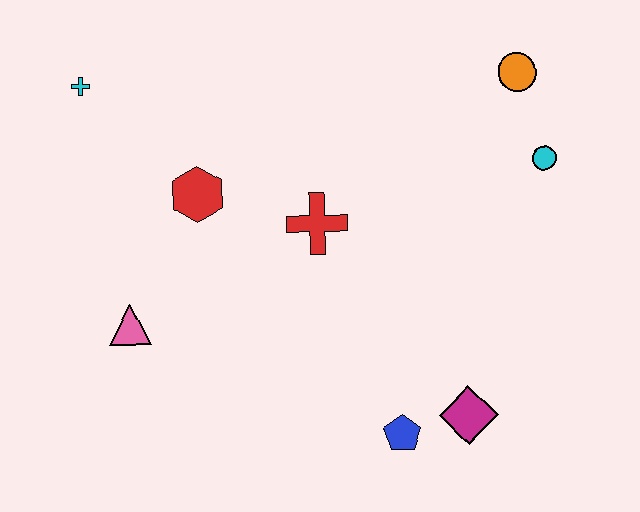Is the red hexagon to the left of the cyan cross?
No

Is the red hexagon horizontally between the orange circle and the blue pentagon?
No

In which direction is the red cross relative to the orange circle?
The red cross is to the left of the orange circle.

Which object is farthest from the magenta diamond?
The cyan cross is farthest from the magenta diamond.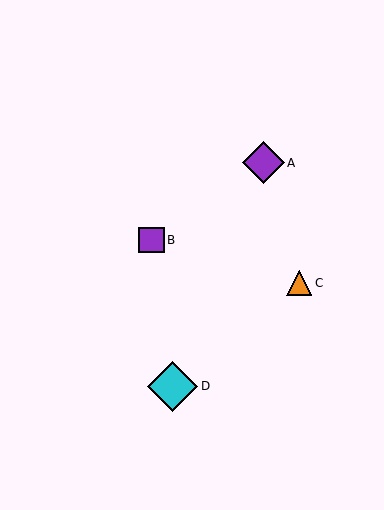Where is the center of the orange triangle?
The center of the orange triangle is at (299, 283).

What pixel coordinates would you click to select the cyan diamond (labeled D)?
Click at (173, 386) to select the cyan diamond D.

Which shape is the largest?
The cyan diamond (labeled D) is the largest.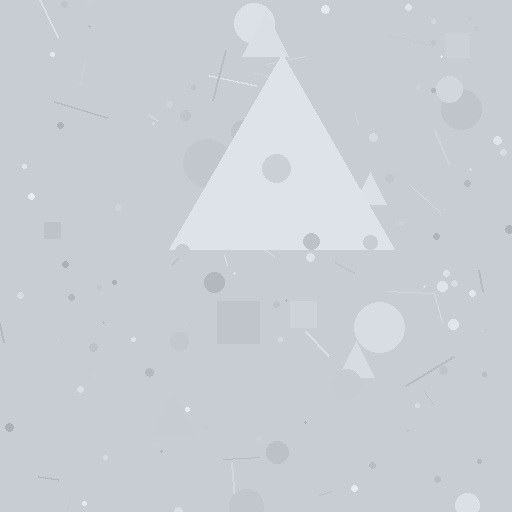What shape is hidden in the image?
A triangle is hidden in the image.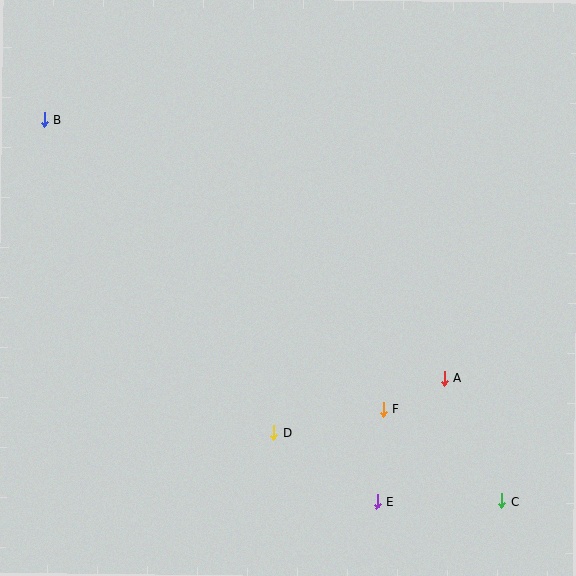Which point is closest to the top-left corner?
Point B is closest to the top-left corner.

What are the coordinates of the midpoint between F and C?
The midpoint between F and C is at (442, 455).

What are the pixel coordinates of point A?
Point A is at (444, 378).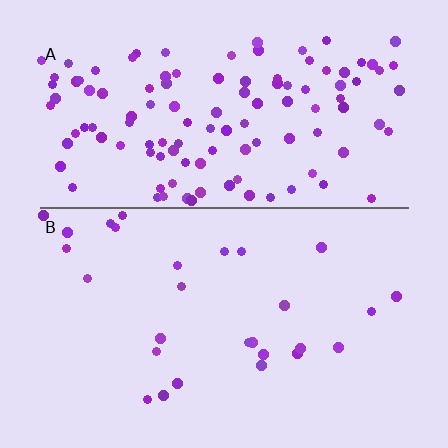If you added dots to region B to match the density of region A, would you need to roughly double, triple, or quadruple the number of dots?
Approximately quadruple.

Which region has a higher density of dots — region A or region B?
A (the top).